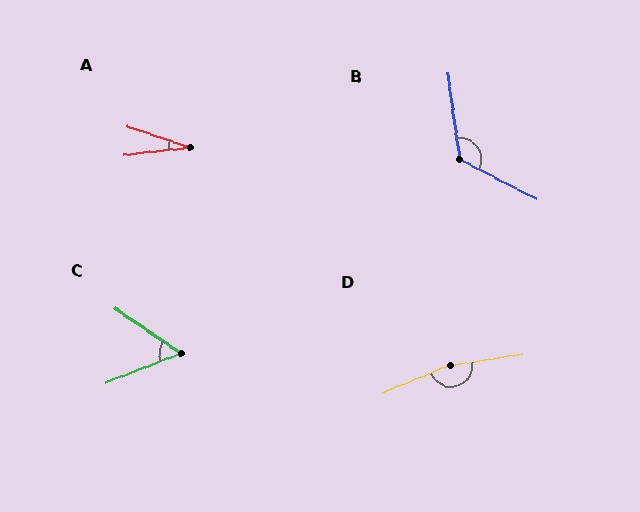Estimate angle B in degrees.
Approximately 126 degrees.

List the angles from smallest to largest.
A (25°), C (56°), B (126°), D (167°).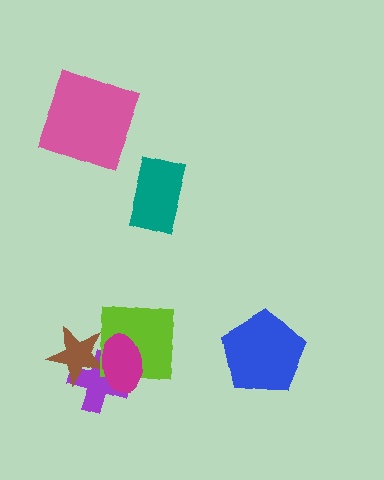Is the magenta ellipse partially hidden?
No, no other shape covers it.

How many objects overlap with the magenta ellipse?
3 objects overlap with the magenta ellipse.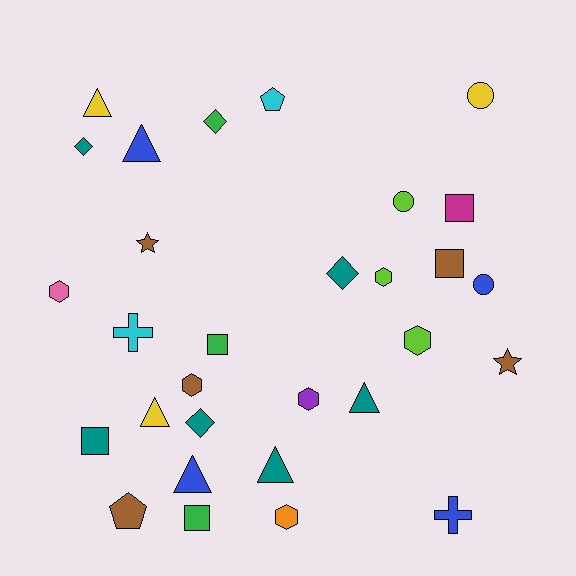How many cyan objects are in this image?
There are 2 cyan objects.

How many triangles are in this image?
There are 6 triangles.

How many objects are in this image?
There are 30 objects.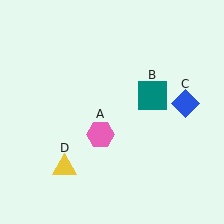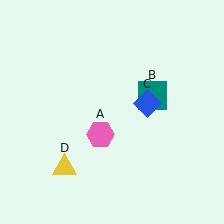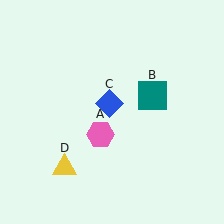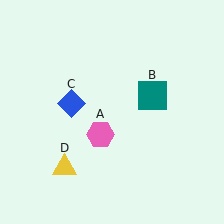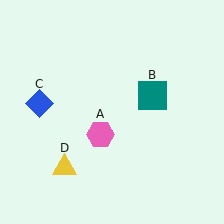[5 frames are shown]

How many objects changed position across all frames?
1 object changed position: blue diamond (object C).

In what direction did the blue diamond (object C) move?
The blue diamond (object C) moved left.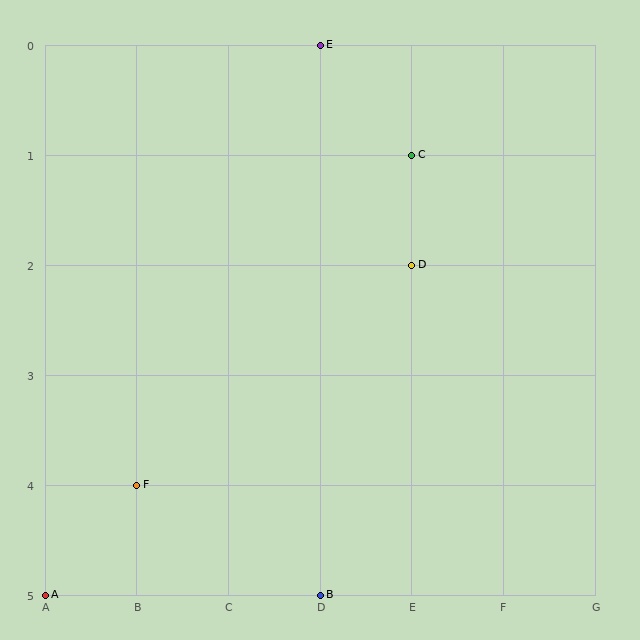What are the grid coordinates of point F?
Point F is at grid coordinates (B, 4).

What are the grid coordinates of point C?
Point C is at grid coordinates (E, 1).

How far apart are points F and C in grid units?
Points F and C are 3 columns and 3 rows apart (about 4.2 grid units diagonally).